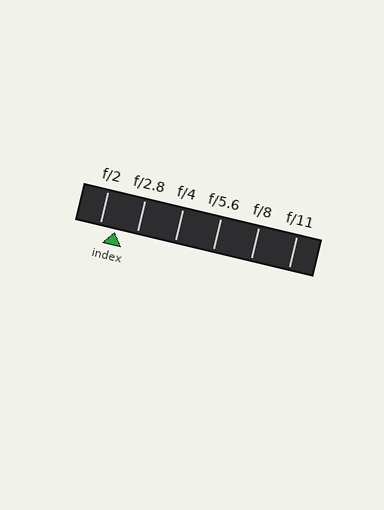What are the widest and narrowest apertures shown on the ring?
The widest aperture shown is f/2 and the narrowest is f/11.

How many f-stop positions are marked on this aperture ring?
There are 6 f-stop positions marked.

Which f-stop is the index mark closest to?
The index mark is closest to f/2.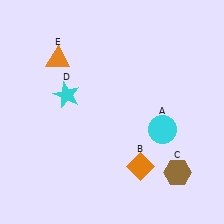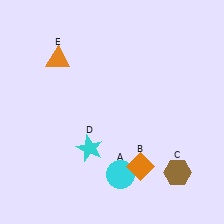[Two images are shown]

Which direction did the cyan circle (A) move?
The cyan circle (A) moved down.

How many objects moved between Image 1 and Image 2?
2 objects moved between the two images.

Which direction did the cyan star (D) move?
The cyan star (D) moved down.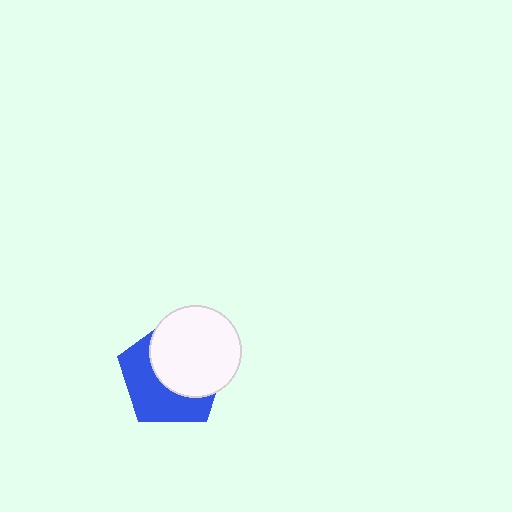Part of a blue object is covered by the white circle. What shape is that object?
It is a pentagon.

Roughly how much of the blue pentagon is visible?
About half of it is visible (roughly 46%).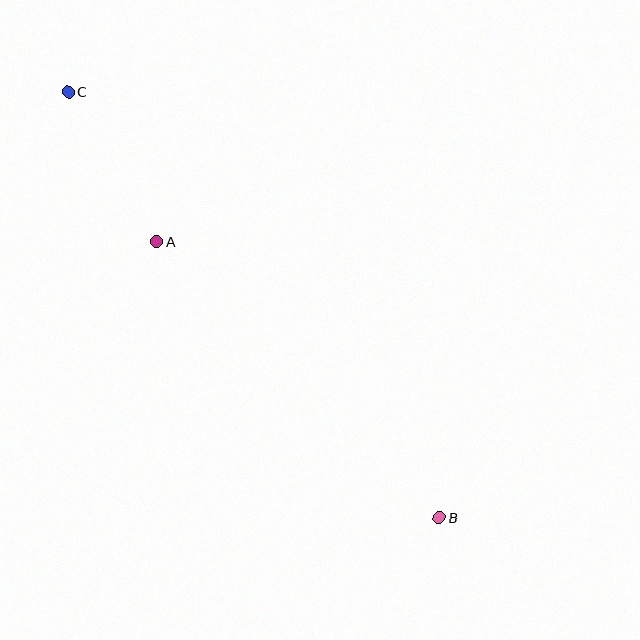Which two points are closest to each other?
Points A and C are closest to each other.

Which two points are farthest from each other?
Points B and C are farthest from each other.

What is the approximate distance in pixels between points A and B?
The distance between A and B is approximately 395 pixels.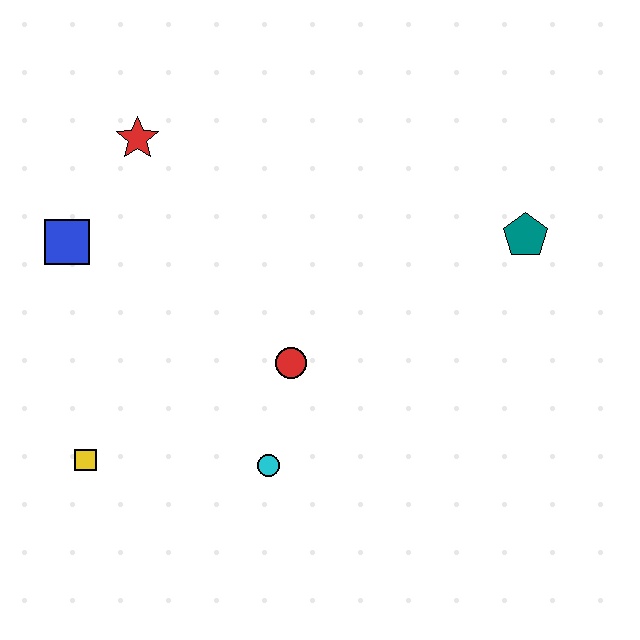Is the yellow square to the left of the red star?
Yes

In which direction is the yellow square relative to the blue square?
The yellow square is below the blue square.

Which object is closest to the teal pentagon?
The red circle is closest to the teal pentagon.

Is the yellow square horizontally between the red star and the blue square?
Yes